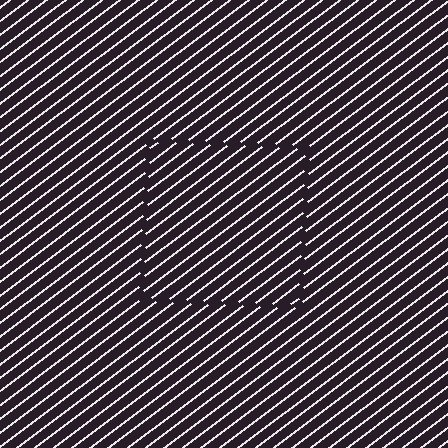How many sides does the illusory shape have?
4 sides — the line-ends trace a square.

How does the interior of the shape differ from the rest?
The interior of the shape contains the same grating, shifted by half a period — the contour is defined by the phase discontinuity where line-ends from the inner and outer gratings abut.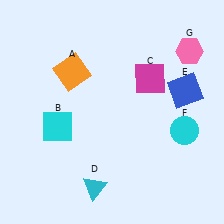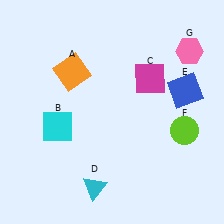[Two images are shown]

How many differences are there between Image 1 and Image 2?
There is 1 difference between the two images.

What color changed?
The circle (F) changed from cyan in Image 1 to lime in Image 2.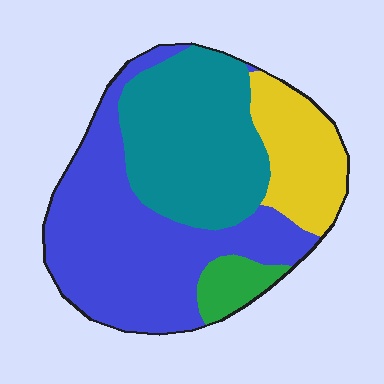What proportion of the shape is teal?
Teal takes up between a quarter and a half of the shape.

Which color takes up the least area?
Green, at roughly 5%.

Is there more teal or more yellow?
Teal.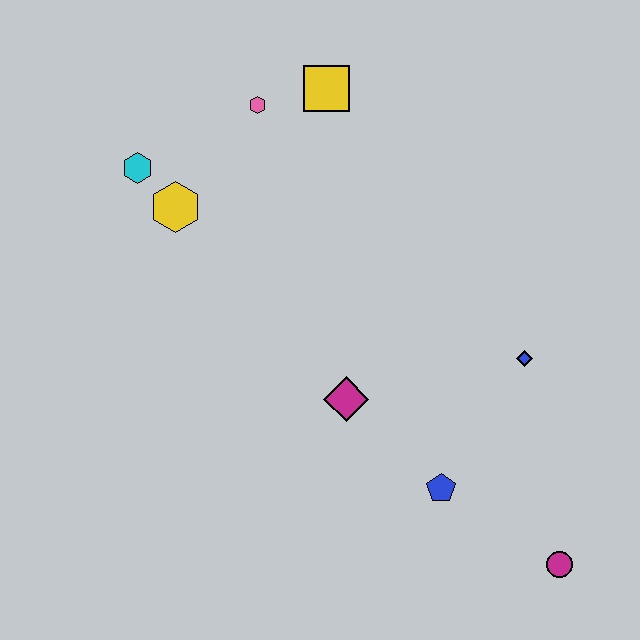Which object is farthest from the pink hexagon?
The magenta circle is farthest from the pink hexagon.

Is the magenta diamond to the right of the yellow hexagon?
Yes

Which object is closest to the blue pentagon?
The magenta diamond is closest to the blue pentagon.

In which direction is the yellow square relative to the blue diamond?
The yellow square is above the blue diamond.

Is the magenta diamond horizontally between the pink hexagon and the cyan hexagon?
No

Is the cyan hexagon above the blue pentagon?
Yes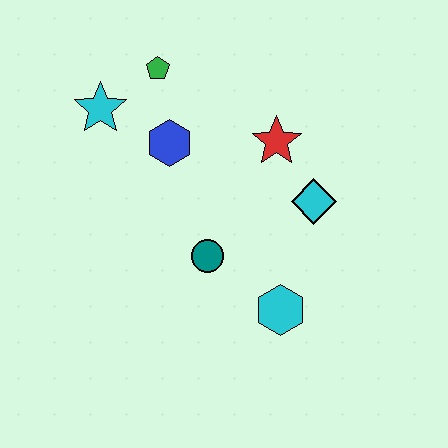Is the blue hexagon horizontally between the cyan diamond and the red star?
No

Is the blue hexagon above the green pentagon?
No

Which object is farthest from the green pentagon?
The cyan hexagon is farthest from the green pentagon.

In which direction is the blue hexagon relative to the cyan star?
The blue hexagon is to the right of the cyan star.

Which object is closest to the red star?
The cyan diamond is closest to the red star.